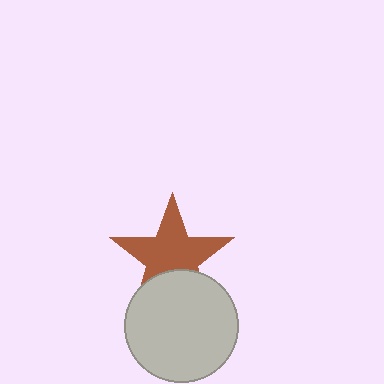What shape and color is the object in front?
The object in front is a light gray circle.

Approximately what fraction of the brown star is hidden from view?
Roughly 30% of the brown star is hidden behind the light gray circle.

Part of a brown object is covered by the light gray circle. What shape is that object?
It is a star.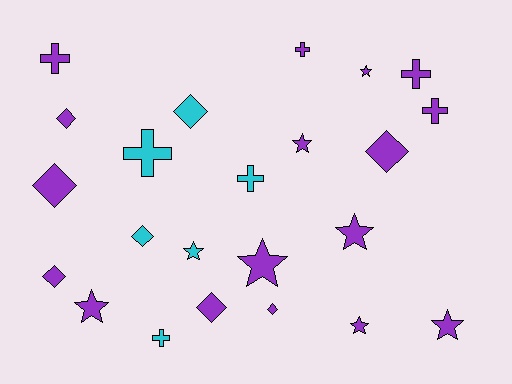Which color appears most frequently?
Purple, with 17 objects.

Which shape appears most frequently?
Diamond, with 8 objects.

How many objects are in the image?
There are 23 objects.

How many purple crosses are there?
There are 4 purple crosses.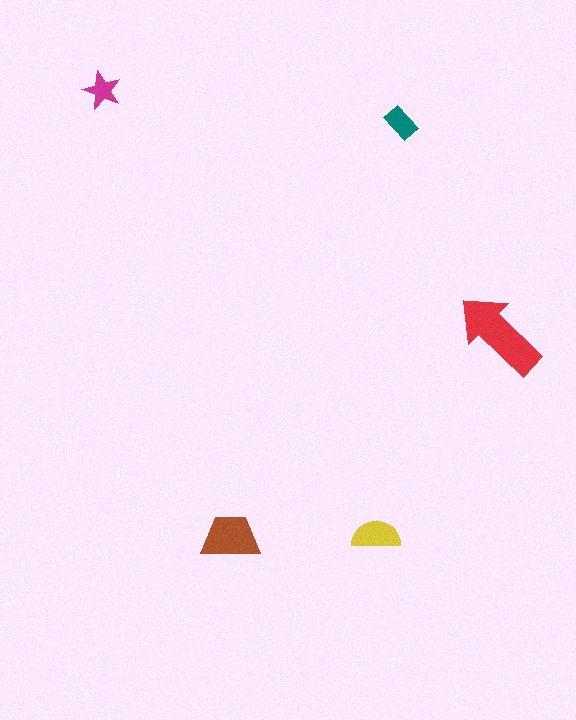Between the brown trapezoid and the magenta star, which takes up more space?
The brown trapezoid.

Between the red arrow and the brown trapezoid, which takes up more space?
The red arrow.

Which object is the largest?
The red arrow.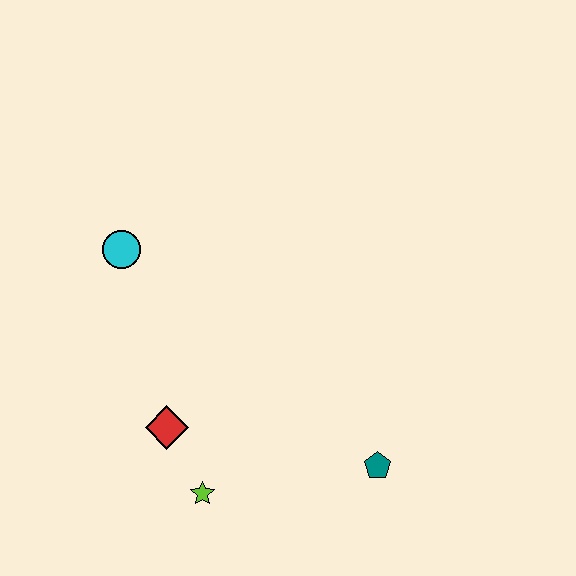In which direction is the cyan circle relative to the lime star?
The cyan circle is above the lime star.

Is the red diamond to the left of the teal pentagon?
Yes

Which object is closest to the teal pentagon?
The lime star is closest to the teal pentagon.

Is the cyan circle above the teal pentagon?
Yes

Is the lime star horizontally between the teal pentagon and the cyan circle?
Yes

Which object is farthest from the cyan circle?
The teal pentagon is farthest from the cyan circle.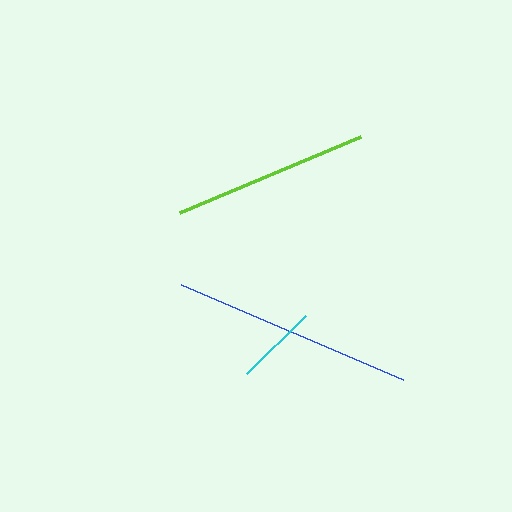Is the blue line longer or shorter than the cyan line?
The blue line is longer than the cyan line.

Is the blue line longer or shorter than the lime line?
The blue line is longer than the lime line.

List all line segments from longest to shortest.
From longest to shortest: blue, lime, cyan.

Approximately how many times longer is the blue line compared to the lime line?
The blue line is approximately 1.2 times the length of the lime line.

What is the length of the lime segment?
The lime segment is approximately 196 pixels long.